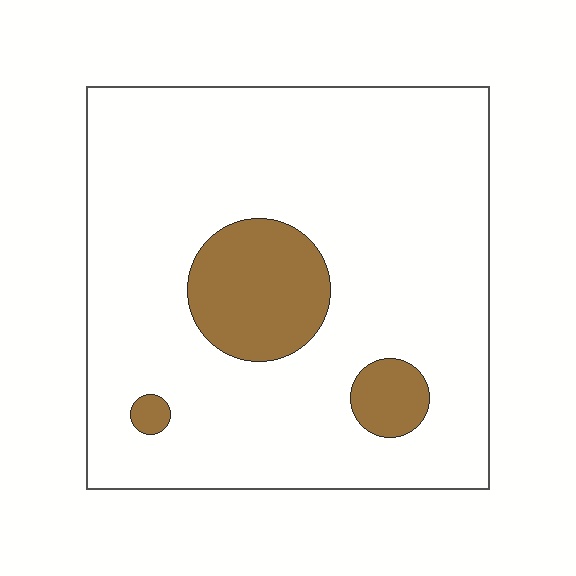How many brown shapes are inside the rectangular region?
3.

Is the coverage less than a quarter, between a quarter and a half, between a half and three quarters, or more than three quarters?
Less than a quarter.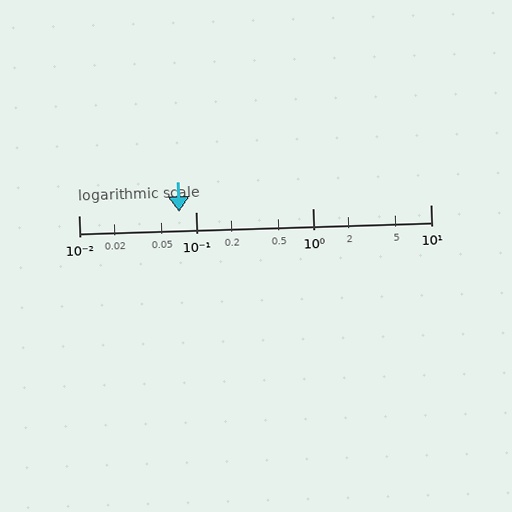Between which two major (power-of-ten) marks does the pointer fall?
The pointer is between 0.01 and 0.1.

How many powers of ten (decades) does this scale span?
The scale spans 3 decades, from 0.01 to 10.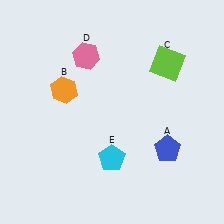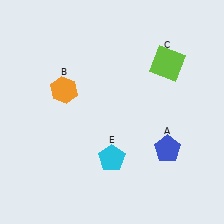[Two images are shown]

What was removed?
The pink hexagon (D) was removed in Image 2.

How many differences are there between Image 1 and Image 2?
There is 1 difference between the two images.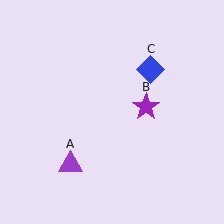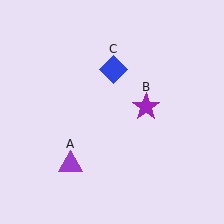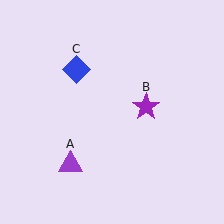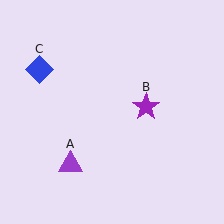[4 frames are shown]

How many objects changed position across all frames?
1 object changed position: blue diamond (object C).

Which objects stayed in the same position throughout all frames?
Purple triangle (object A) and purple star (object B) remained stationary.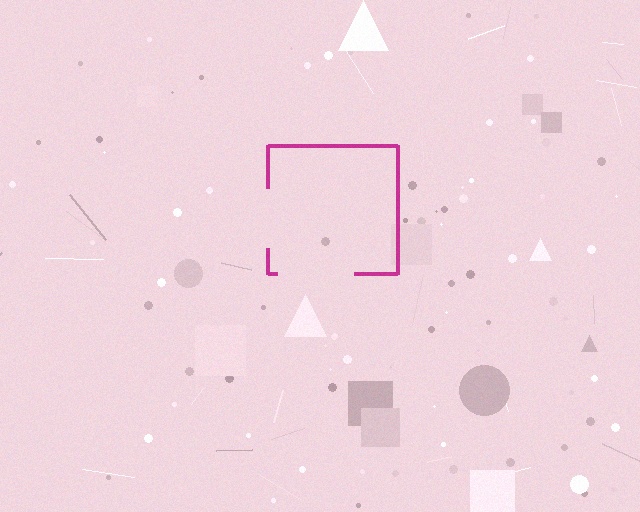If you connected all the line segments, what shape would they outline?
They would outline a square.